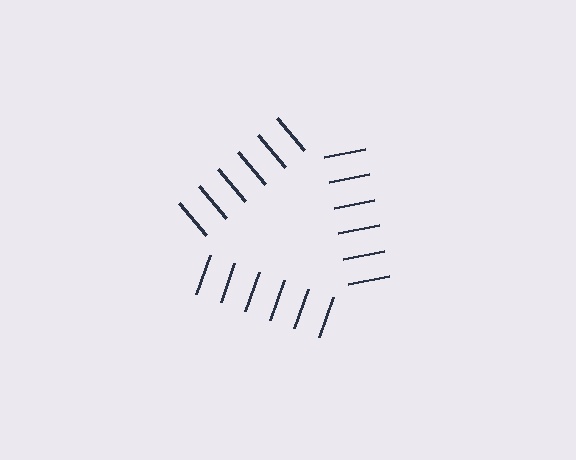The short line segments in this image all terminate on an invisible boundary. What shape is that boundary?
An illusory triangle — the line segments terminate on its edges but no continuous stroke is drawn.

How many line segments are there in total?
18 — 6 along each of the 3 edges.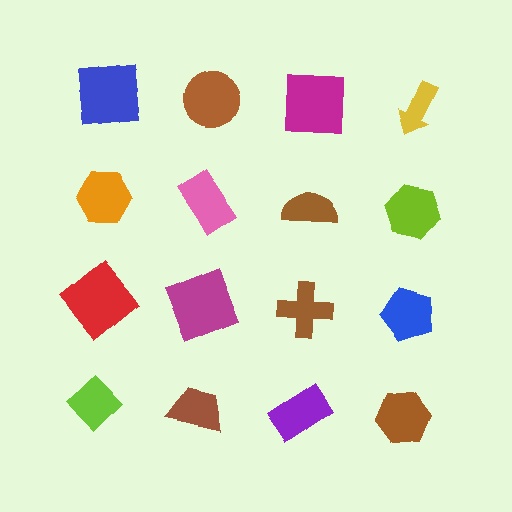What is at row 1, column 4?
A yellow arrow.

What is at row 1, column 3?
A magenta square.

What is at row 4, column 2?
A brown trapezoid.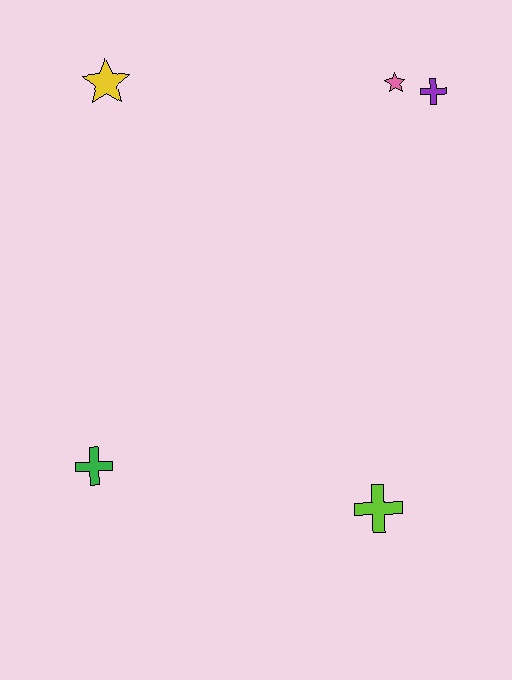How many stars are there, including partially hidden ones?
There are 2 stars.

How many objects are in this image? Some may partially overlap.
There are 5 objects.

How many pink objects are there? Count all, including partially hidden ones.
There is 1 pink object.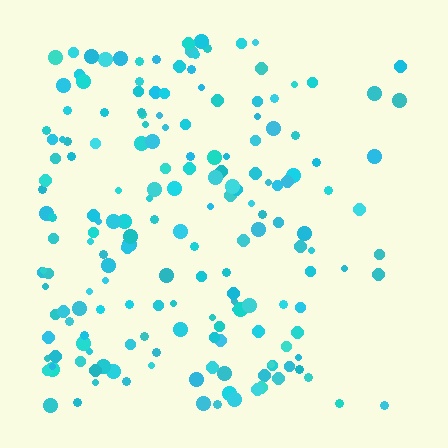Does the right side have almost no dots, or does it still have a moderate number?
Still a moderate number, just noticeably fewer than the left.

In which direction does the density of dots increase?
From right to left, with the left side densest.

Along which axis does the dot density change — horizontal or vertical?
Horizontal.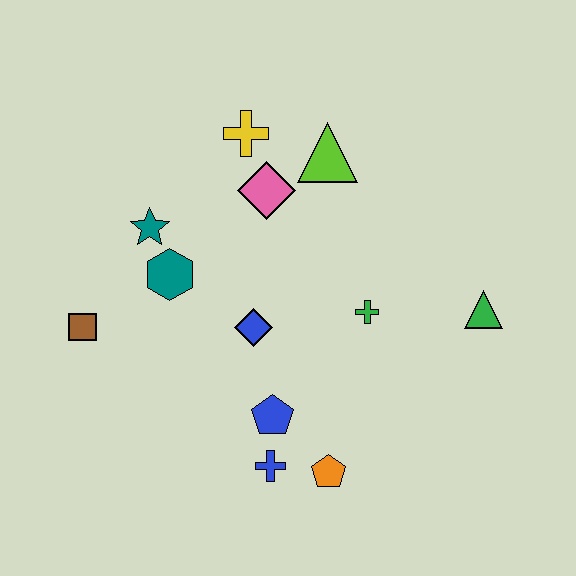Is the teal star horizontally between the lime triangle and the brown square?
Yes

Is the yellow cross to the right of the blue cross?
No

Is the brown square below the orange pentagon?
No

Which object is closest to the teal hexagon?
The teal star is closest to the teal hexagon.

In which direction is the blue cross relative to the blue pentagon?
The blue cross is below the blue pentagon.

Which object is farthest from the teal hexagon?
The green triangle is farthest from the teal hexagon.